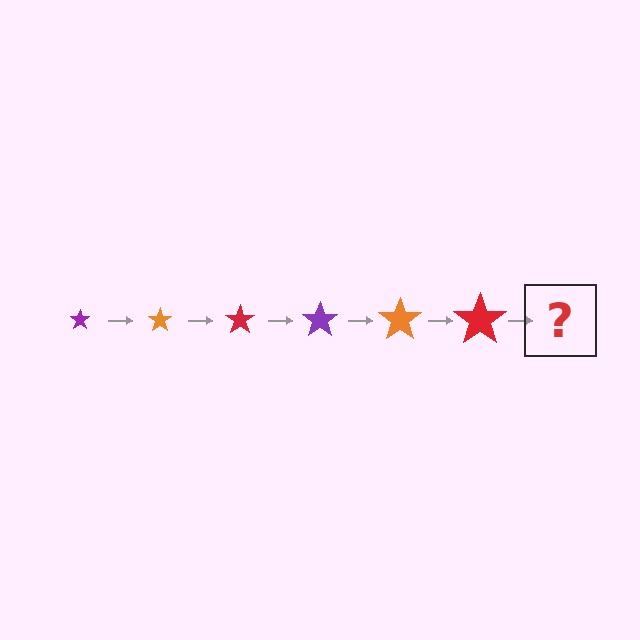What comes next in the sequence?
The next element should be a purple star, larger than the previous one.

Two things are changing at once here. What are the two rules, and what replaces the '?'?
The two rules are that the star grows larger each step and the color cycles through purple, orange, and red. The '?' should be a purple star, larger than the previous one.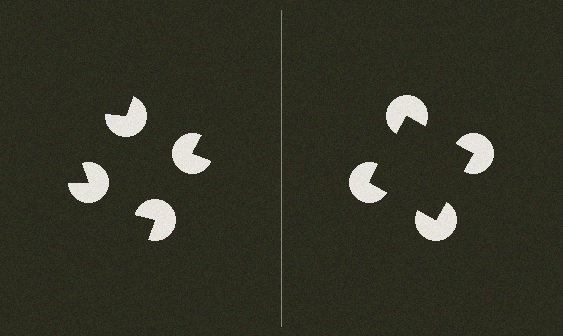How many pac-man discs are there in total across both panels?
8 — 4 on each side.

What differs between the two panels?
The pac-man discs are positioned identically on both sides; only the wedge orientations differ. On the right they align to a square; on the left they are misaligned.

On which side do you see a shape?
An illusory square appears on the right side. On the left side the wedge cuts are rotated, so no coherent shape forms.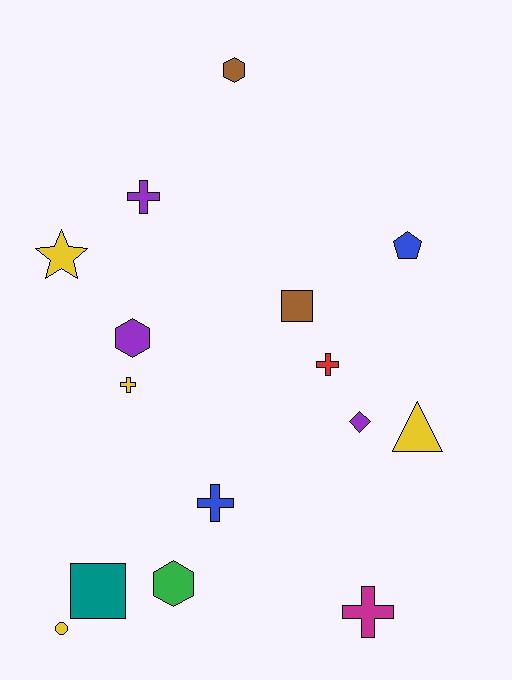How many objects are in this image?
There are 15 objects.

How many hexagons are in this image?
There are 3 hexagons.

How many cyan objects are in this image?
There are no cyan objects.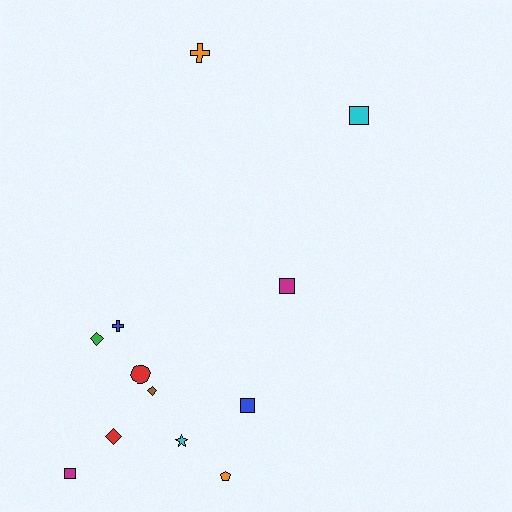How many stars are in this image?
There is 1 star.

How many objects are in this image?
There are 12 objects.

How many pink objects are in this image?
There are no pink objects.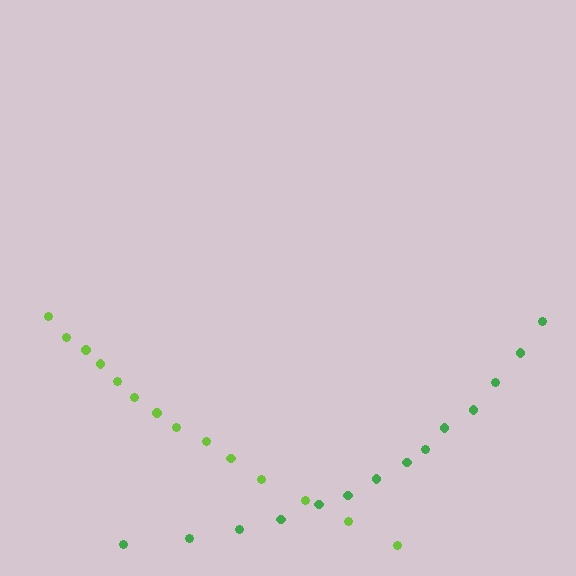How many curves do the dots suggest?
There are 2 distinct paths.